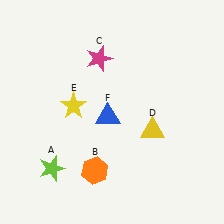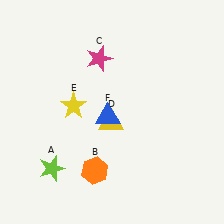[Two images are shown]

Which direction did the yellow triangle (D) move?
The yellow triangle (D) moved left.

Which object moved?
The yellow triangle (D) moved left.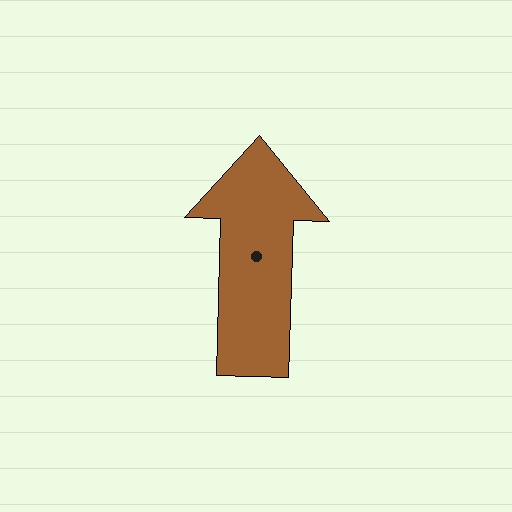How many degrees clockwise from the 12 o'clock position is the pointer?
Approximately 2 degrees.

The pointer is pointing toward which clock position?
Roughly 12 o'clock.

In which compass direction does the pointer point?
North.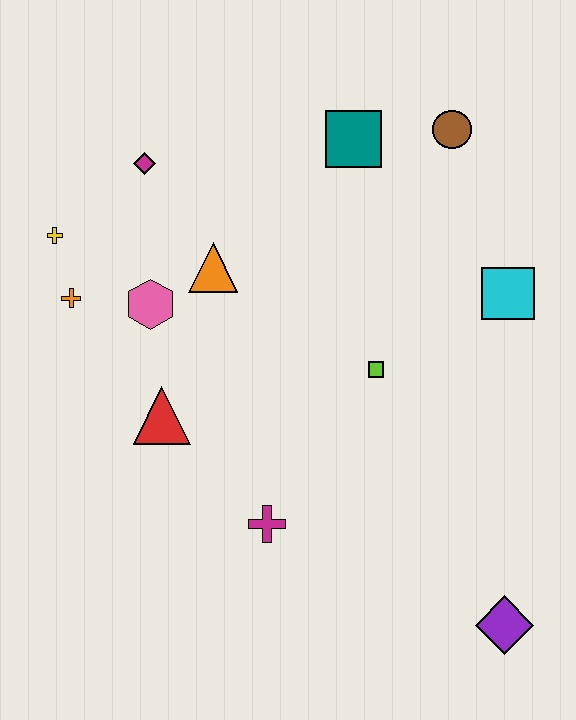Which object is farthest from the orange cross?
The purple diamond is farthest from the orange cross.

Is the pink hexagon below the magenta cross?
No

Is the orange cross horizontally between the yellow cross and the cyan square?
Yes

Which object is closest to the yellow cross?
The orange cross is closest to the yellow cross.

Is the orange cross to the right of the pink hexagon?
No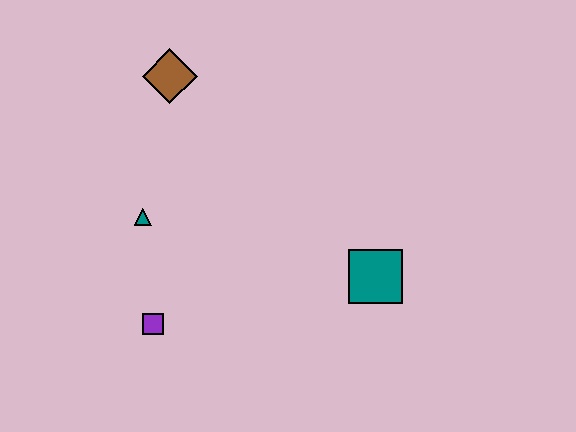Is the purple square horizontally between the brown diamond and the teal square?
No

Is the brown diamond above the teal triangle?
Yes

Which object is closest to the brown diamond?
The teal triangle is closest to the brown diamond.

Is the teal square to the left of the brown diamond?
No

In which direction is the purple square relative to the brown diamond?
The purple square is below the brown diamond.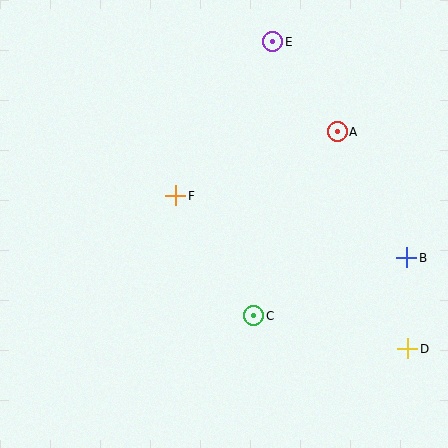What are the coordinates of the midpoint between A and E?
The midpoint between A and E is at (305, 87).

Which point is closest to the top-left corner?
Point F is closest to the top-left corner.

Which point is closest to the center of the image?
Point F at (176, 196) is closest to the center.